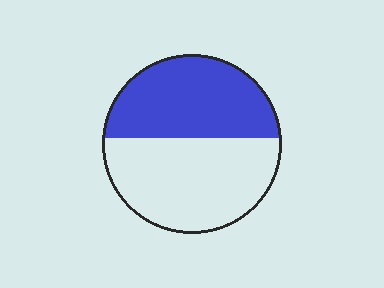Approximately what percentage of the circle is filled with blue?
Approximately 45%.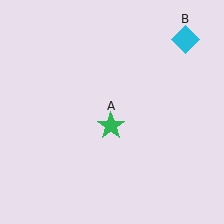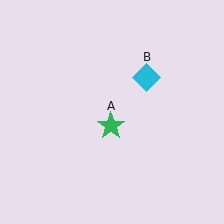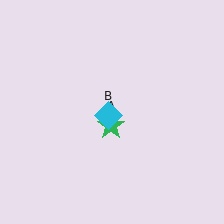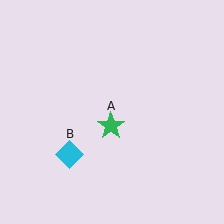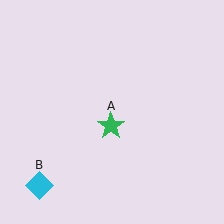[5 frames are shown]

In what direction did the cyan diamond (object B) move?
The cyan diamond (object B) moved down and to the left.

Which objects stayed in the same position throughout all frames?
Green star (object A) remained stationary.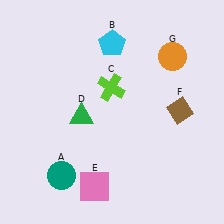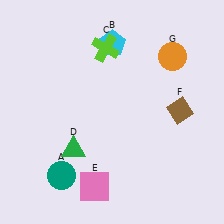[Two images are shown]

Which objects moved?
The objects that moved are: the lime cross (C), the green triangle (D).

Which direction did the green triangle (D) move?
The green triangle (D) moved down.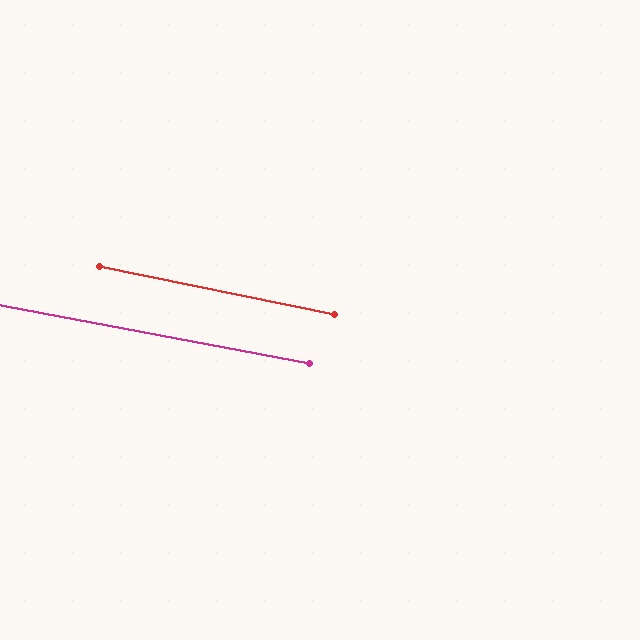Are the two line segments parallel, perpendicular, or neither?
Parallel — their directions differ by only 0.9°.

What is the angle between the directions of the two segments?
Approximately 1 degree.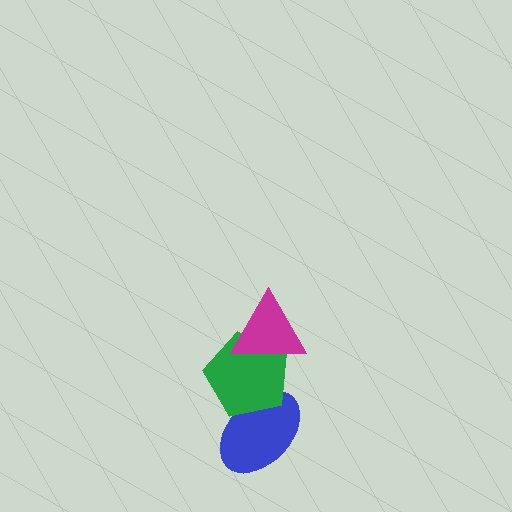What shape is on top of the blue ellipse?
The green pentagon is on top of the blue ellipse.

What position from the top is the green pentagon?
The green pentagon is 2nd from the top.